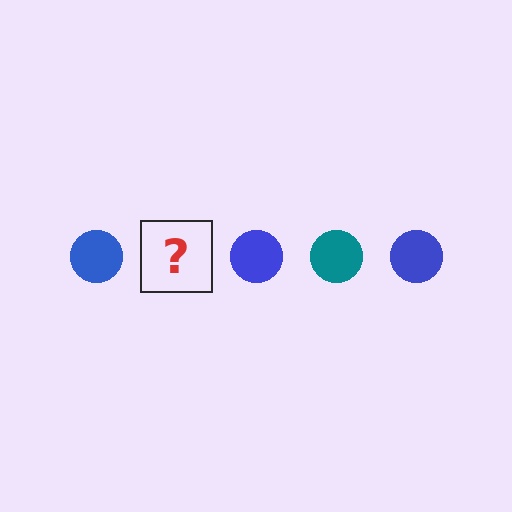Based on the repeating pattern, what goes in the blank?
The blank should be a teal circle.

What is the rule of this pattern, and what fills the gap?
The rule is that the pattern cycles through blue, teal circles. The gap should be filled with a teal circle.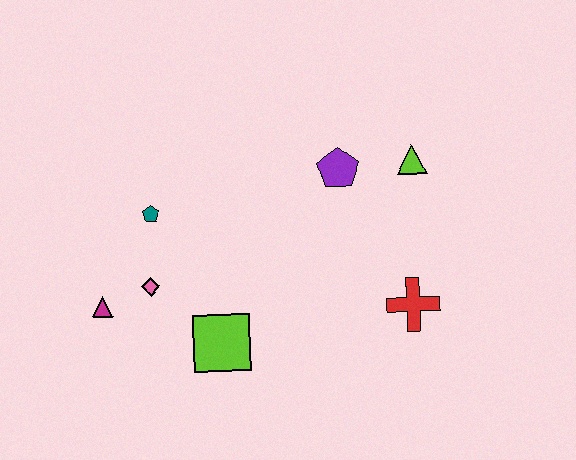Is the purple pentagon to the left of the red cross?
Yes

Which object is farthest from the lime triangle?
The magenta triangle is farthest from the lime triangle.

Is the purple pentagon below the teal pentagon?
No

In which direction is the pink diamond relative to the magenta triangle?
The pink diamond is to the right of the magenta triangle.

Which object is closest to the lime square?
The pink diamond is closest to the lime square.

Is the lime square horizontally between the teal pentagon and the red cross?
Yes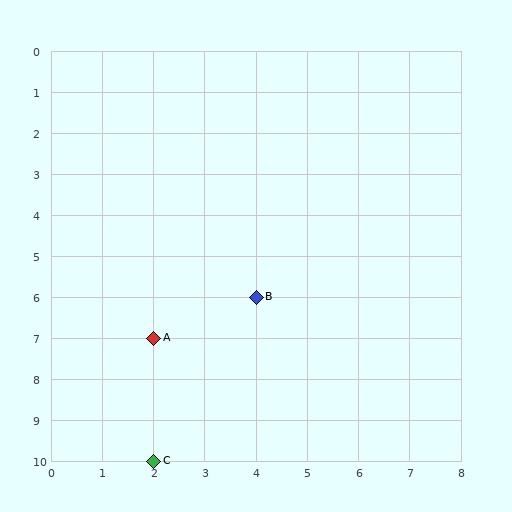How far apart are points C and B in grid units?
Points C and B are 2 columns and 4 rows apart (about 4.5 grid units diagonally).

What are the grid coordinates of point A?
Point A is at grid coordinates (2, 7).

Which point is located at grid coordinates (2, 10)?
Point C is at (2, 10).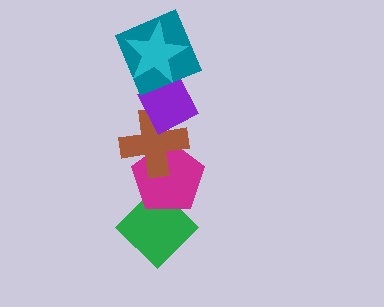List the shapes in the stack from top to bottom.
From top to bottom: the cyan star, the teal square, the purple diamond, the brown cross, the magenta pentagon, the green diamond.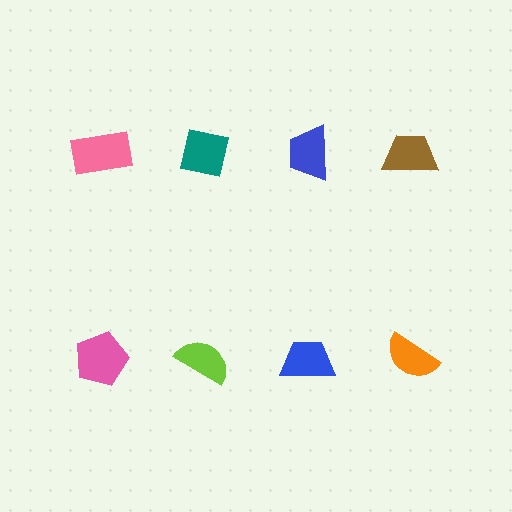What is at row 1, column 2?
A teal square.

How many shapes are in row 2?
4 shapes.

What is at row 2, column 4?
An orange semicircle.